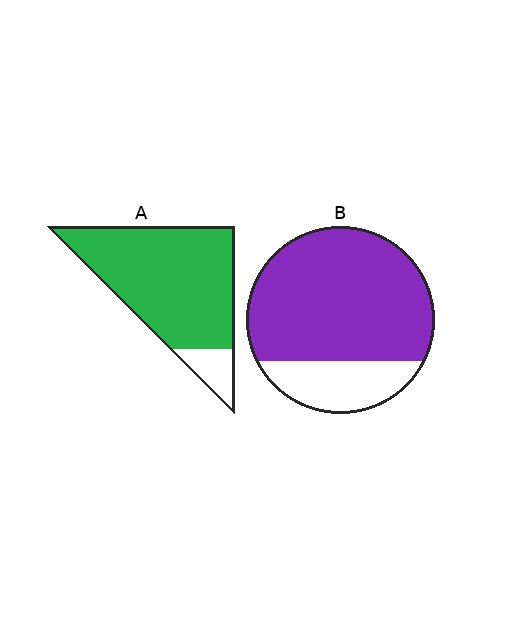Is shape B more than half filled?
Yes.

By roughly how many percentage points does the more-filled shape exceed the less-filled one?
By roughly 10 percentage points (A over B).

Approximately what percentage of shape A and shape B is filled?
A is approximately 90% and B is approximately 75%.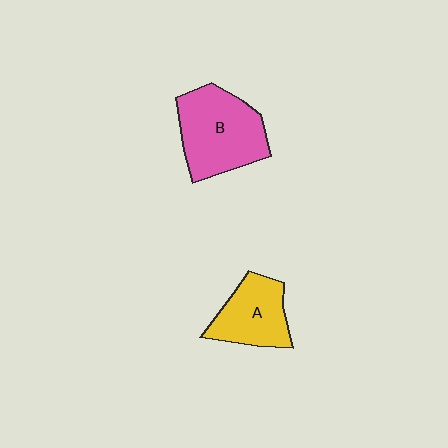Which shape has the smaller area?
Shape A (yellow).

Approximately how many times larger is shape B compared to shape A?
Approximately 1.4 times.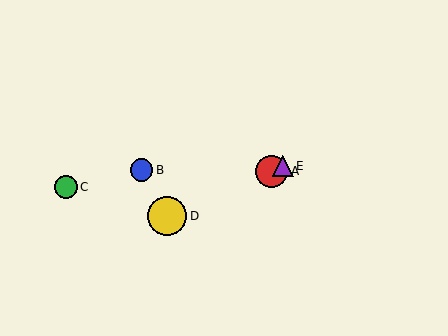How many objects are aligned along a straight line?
3 objects (A, D, E) are aligned along a straight line.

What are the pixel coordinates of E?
Object E is at (283, 166).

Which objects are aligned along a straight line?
Objects A, D, E are aligned along a straight line.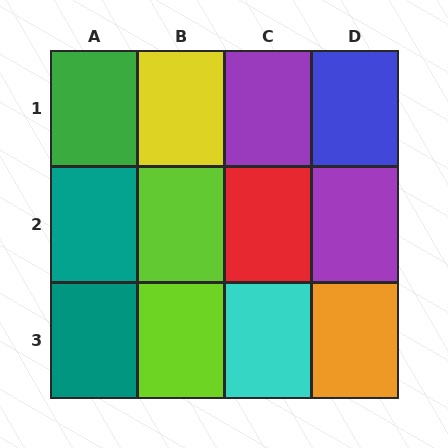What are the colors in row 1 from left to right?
Green, yellow, purple, blue.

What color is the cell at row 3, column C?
Cyan.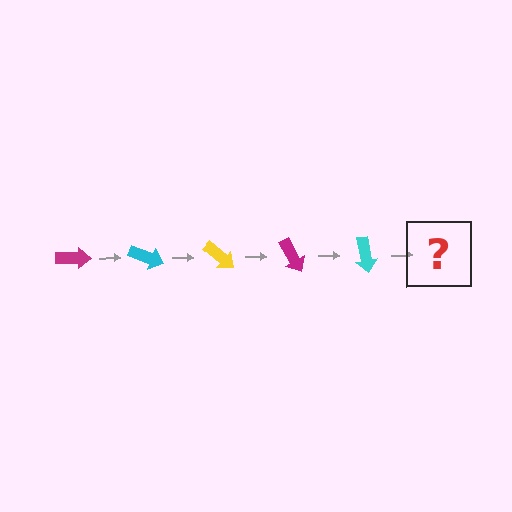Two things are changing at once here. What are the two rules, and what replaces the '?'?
The two rules are that it rotates 20 degrees each step and the color cycles through magenta, cyan, and yellow. The '?' should be a yellow arrow, rotated 100 degrees from the start.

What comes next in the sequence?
The next element should be a yellow arrow, rotated 100 degrees from the start.